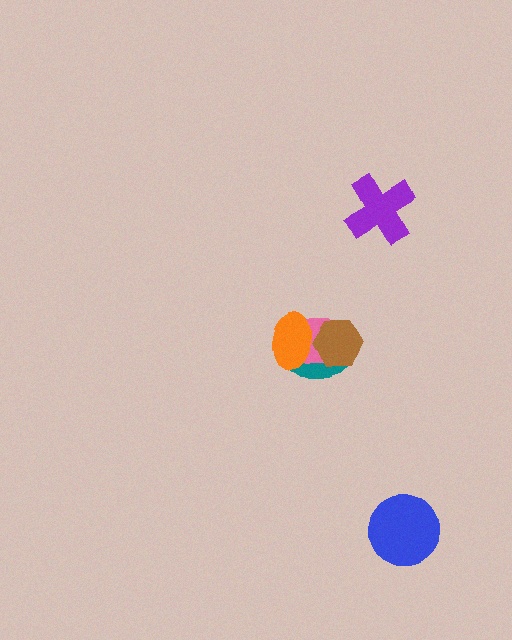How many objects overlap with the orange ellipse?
3 objects overlap with the orange ellipse.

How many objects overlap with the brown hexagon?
3 objects overlap with the brown hexagon.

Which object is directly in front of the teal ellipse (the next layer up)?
The pink hexagon is directly in front of the teal ellipse.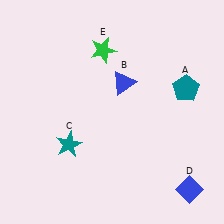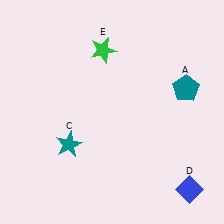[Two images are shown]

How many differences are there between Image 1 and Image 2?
There is 1 difference between the two images.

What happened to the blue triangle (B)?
The blue triangle (B) was removed in Image 2. It was in the top-right area of Image 1.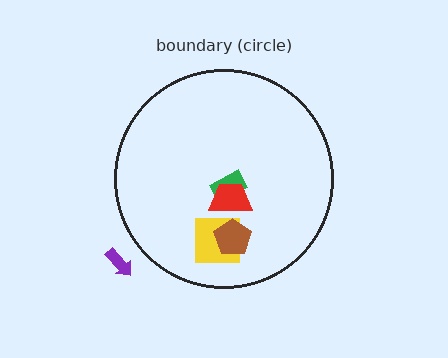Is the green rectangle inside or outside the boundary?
Inside.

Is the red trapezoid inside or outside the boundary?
Inside.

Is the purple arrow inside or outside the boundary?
Outside.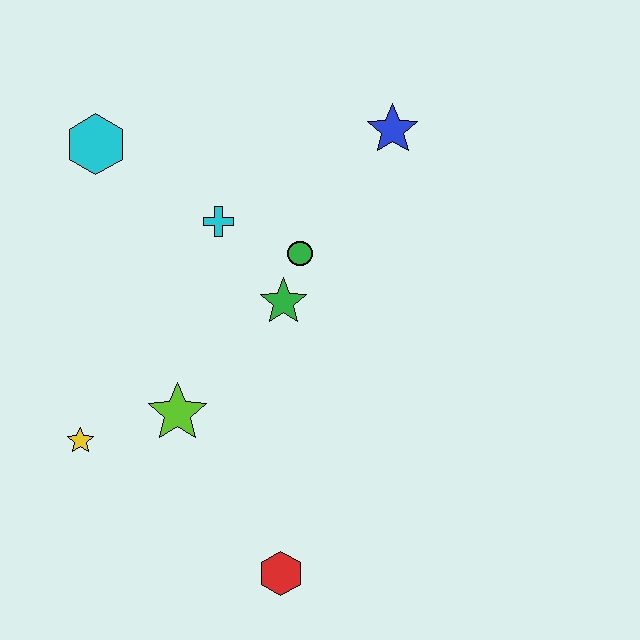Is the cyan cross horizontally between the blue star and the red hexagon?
No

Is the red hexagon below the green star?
Yes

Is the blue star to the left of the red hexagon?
No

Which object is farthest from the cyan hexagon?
The red hexagon is farthest from the cyan hexagon.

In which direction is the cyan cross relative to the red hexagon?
The cyan cross is above the red hexagon.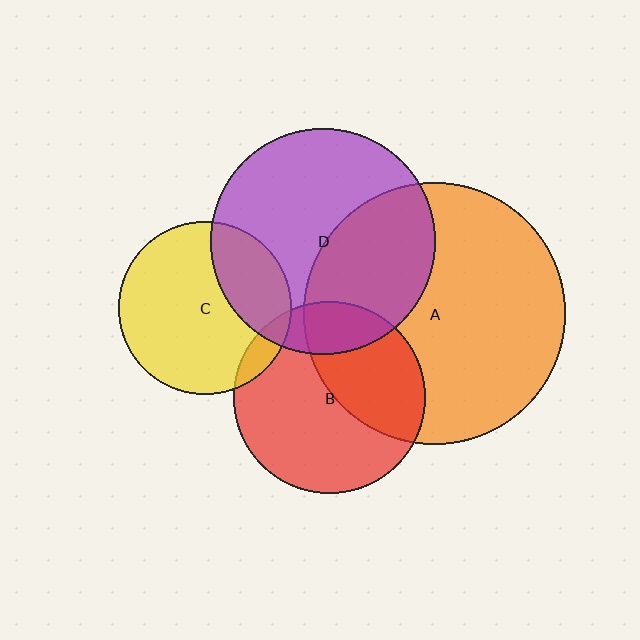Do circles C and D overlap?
Yes.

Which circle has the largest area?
Circle A (orange).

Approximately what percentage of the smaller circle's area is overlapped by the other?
Approximately 25%.